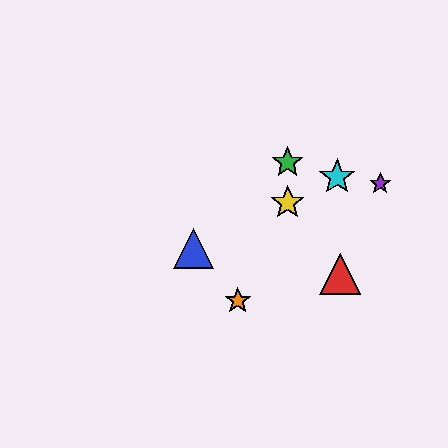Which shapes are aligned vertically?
The green star, the yellow star are aligned vertically.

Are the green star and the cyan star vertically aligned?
No, the green star is at x≈288 and the cyan star is at x≈337.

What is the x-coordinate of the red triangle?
The red triangle is at x≈340.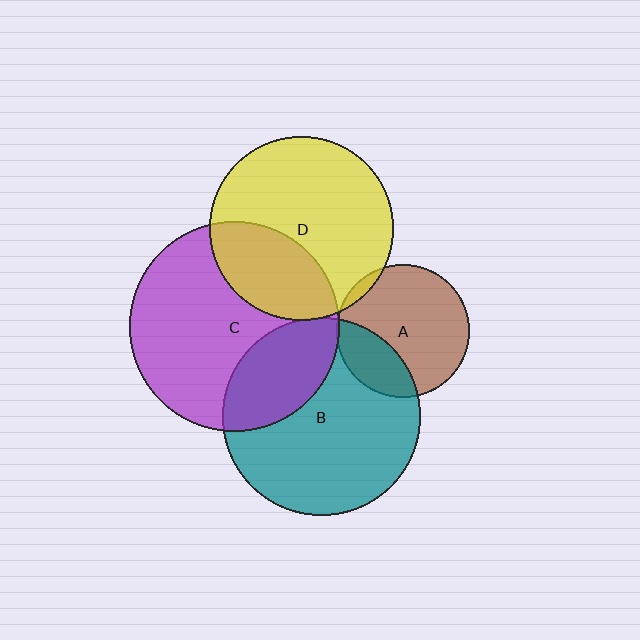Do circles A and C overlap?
Yes.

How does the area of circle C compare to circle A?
Approximately 2.5 times.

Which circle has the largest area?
Circle C (purple).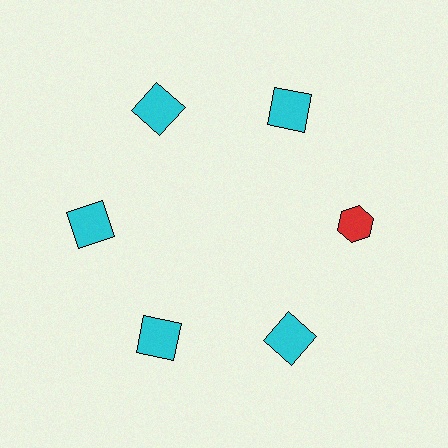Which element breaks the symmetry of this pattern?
The red hexagon at roughly the 3 o'clock position breaks the symmetry. All other shapes are cyan squares.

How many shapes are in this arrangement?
There are 6 shapes arranged in a ring pattern.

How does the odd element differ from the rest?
It differs in both color (red instead of cyan) and shape (hexagon instead of square).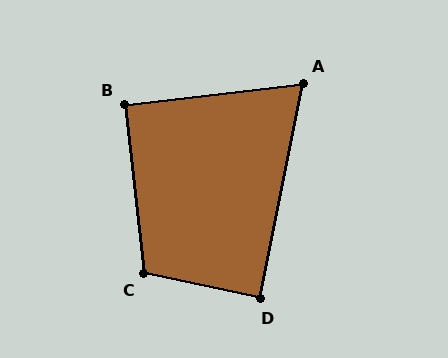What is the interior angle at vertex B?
Approximately 90 degrees (approximately right).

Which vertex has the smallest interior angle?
A, at approximately 72 degrees.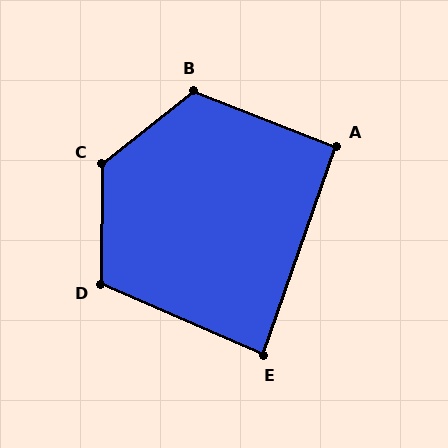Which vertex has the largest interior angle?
C, at approximately 128 degrees.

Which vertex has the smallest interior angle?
E, at approximately 86 degrees.